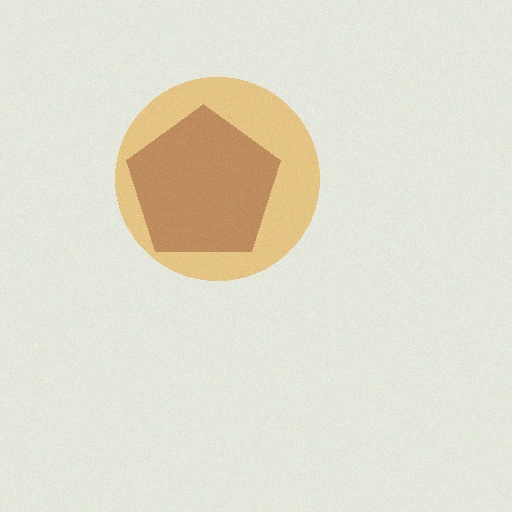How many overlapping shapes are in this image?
There are 2 overlapping shapes in the image.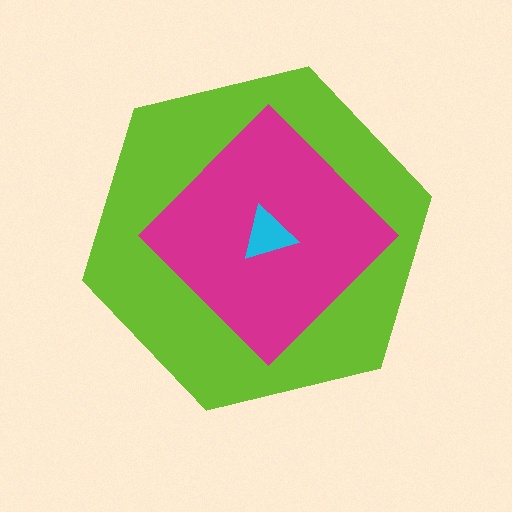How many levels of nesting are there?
3.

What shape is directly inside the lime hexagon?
The magenta diamond.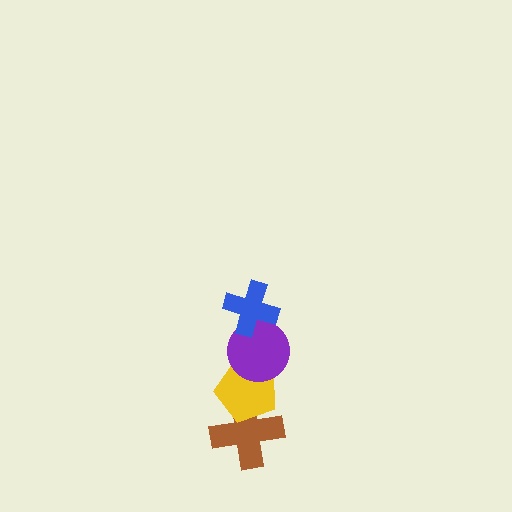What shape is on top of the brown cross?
The yellow pentagon is on top of the brown cross.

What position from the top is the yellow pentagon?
The yellow pentagon is 3rd from the top.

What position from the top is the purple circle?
The purple circle is 2nd from the top.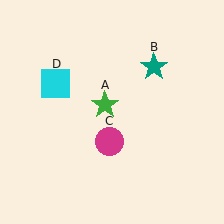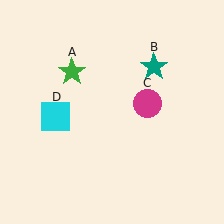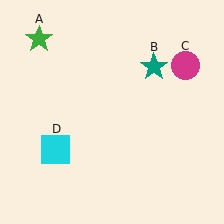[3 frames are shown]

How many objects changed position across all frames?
3 objects changed position: green star (object A), magenta circle (object C), cyan square (object D).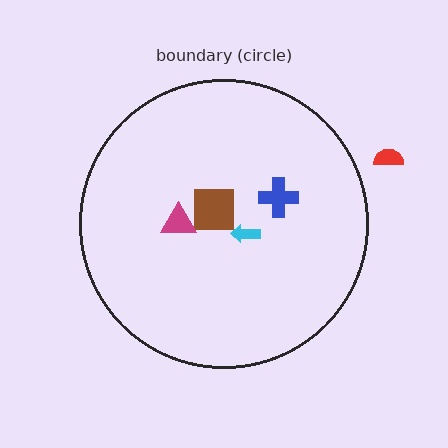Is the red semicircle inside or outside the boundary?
Outside.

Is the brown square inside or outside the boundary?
Inside.